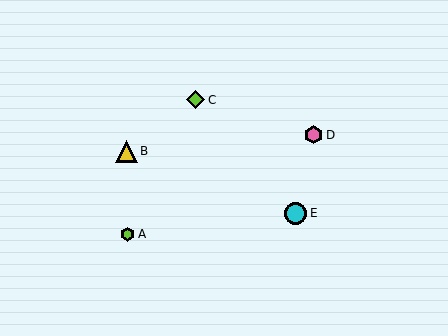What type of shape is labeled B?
Shape B is a yellow triangle.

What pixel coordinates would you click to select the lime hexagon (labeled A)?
Click at (128, 234) to select the lime hexagon A.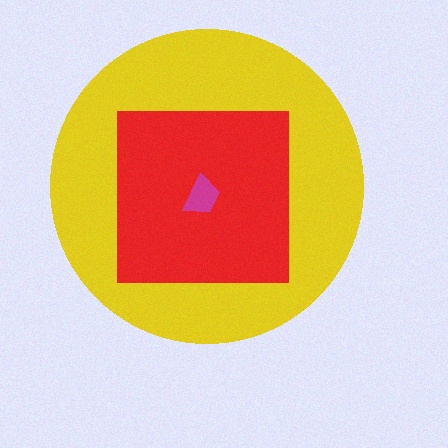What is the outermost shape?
The yellow circle.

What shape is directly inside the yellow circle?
The red square.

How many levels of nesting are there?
3.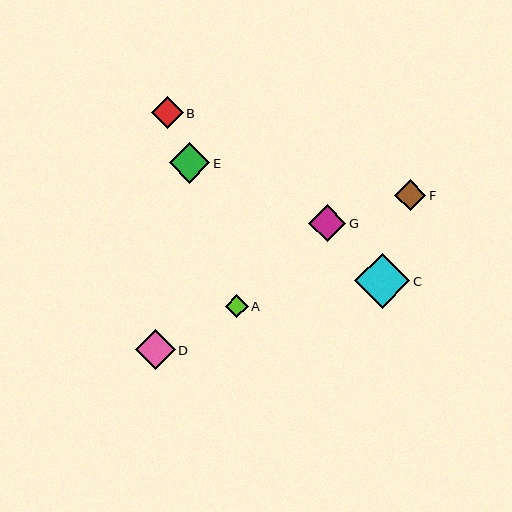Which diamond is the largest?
Diamond C is the largest with a size of approximately 55 pixels.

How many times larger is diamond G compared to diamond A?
Diamond G is approximately 1.6 times the size of diamond A.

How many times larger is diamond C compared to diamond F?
Diamond C is approximately 1.8 times the size of diamond F.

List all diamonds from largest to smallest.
From largest to smallest: C, E, D, G, B, F, A.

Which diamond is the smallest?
Diamond A is the smallest with a size of approximately 23 pixels.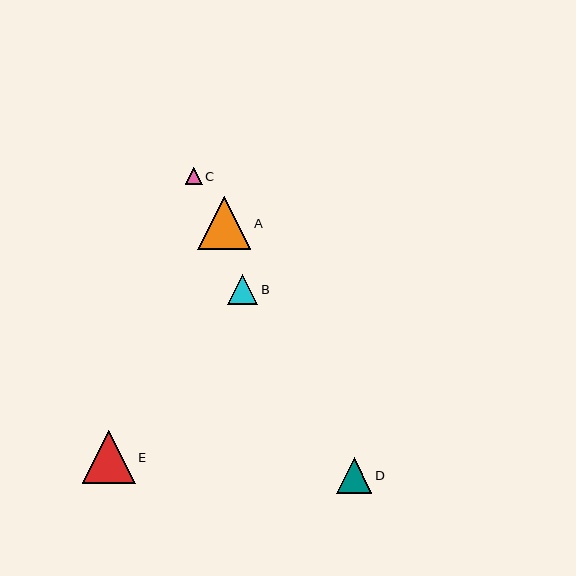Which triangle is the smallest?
Triangle C is the smallest with a size of approximately 17 pixels.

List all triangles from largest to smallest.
From largest to smallest: A, E, D, B, C.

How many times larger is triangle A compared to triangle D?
Triangle A is approximately 1.5 times the size of triangle D.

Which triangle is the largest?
Triangle A is the largest with a size of approximately 53 pixels.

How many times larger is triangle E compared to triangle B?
Triangle E is approximately 1.8 times the size of triangle B.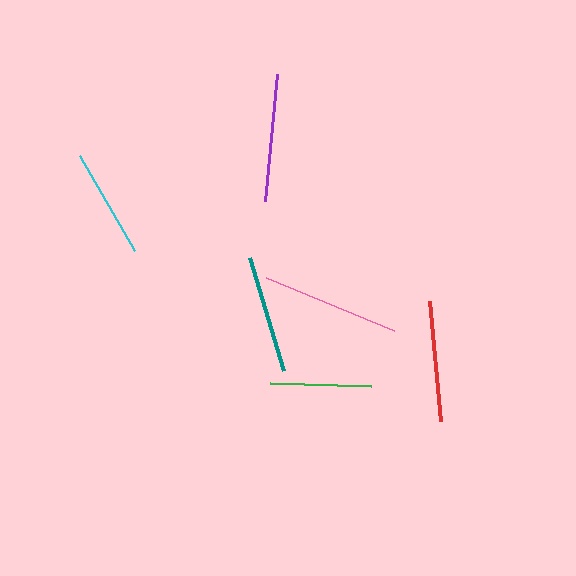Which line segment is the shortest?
The green line is the shortest at approximately 101 pixels.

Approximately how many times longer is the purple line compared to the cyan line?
The purple line is approximately 1.1 times the length of the cyan line.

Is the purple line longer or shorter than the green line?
The purple line is longer than the green line.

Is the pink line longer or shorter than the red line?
The pink line is longer than the red line.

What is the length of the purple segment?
The purple segment is approximately 127 pixels long.